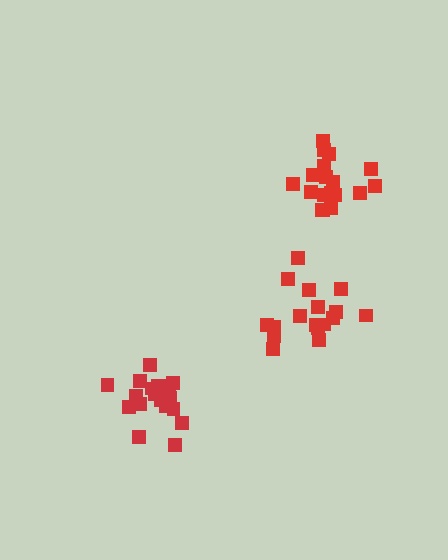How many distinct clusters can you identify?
There are 3 distinct clusters.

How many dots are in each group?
Group 1: 20 dots, Group 2: 18 dots, Group 3: 17 dots (55 total).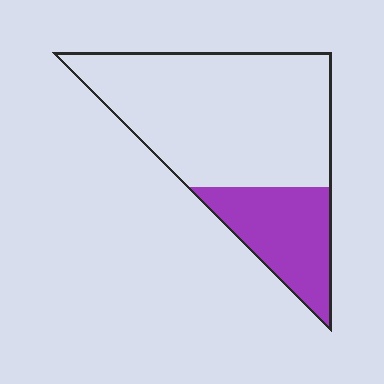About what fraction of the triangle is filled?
About one quarter (1/4).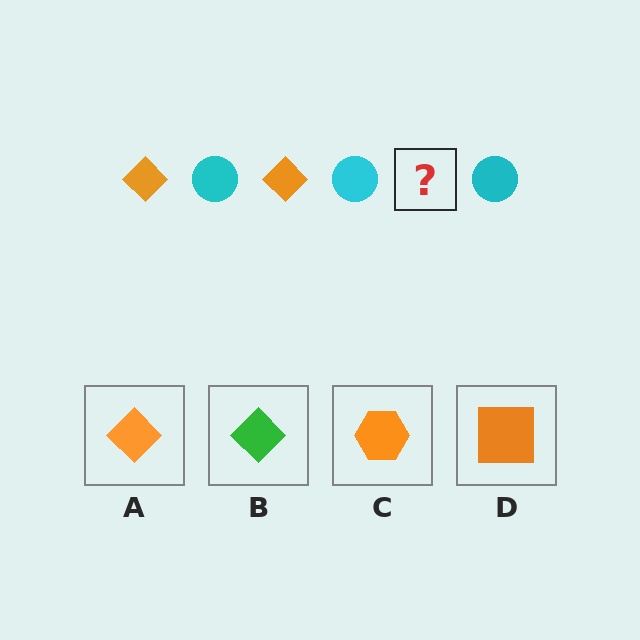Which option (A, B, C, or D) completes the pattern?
A.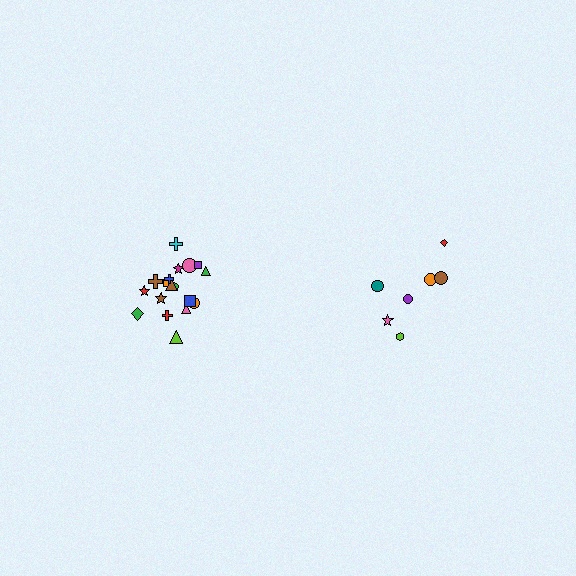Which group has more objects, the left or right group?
The left group.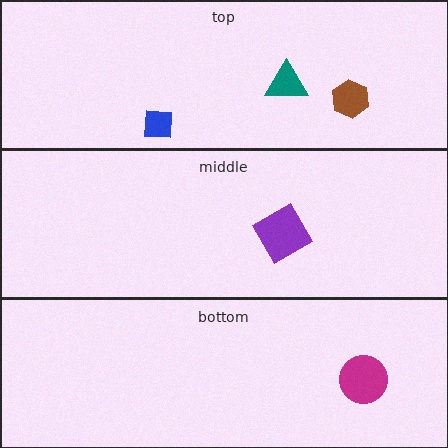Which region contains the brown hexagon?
The top region.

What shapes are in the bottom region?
The magenta circle.